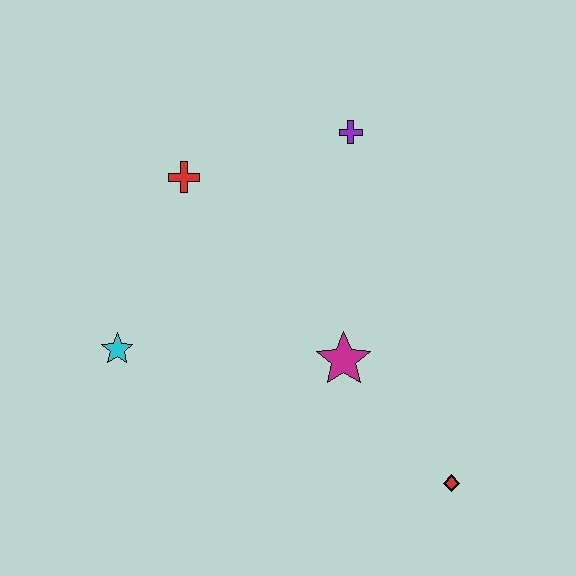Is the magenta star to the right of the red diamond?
No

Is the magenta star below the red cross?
Yes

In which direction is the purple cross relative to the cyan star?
The purple cross is to the right of the cyan star.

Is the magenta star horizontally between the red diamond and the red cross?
Yes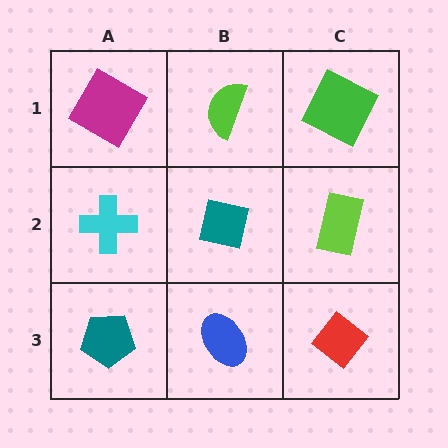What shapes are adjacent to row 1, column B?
A teal square (row 2, column B), a magenta square (row 1, column A), a green square (row 1, column C).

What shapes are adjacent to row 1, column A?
A cyan cross (row 2, column A), a lime semicircle (row 1, column B).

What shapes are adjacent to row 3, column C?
A lime rectangle (row 2, column C), a blue ellipse (row 3, column B).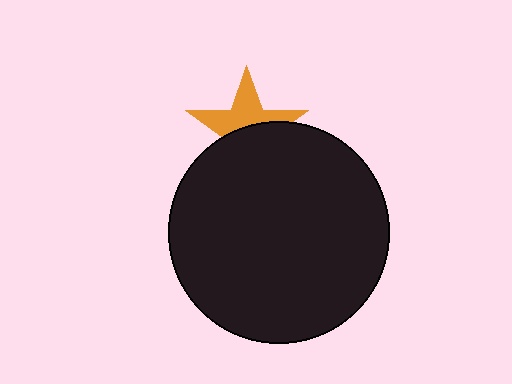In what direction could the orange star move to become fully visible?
The orange star could move up. That would shift it out from behind the black circle entirely.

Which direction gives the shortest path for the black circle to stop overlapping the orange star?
Moving down gives the shortest separation.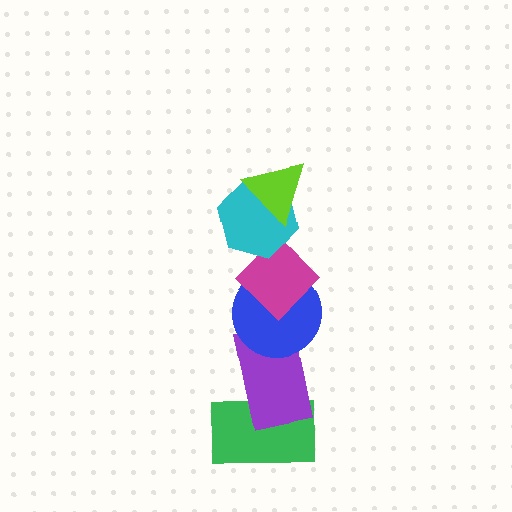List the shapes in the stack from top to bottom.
From top to bottom: the lime triangle, the cyan hexagon, the magenta diamond, the blue circle, the purple rectangle, the green rectangle.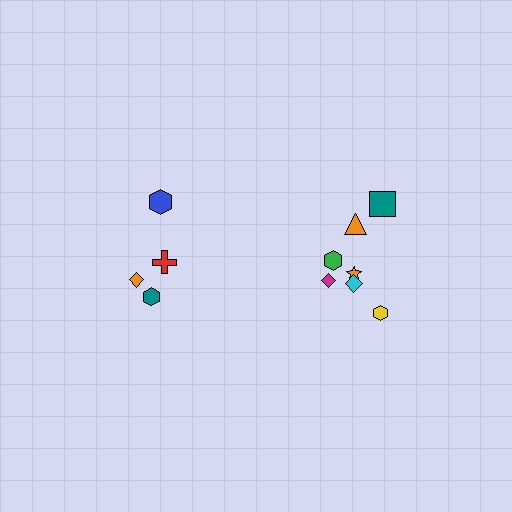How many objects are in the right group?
There are 7 objects.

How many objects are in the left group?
There are 4 objects.